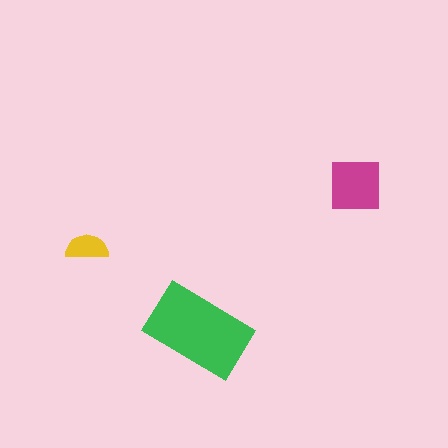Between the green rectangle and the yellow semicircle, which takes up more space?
The green rectangle.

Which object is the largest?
The green rectangle.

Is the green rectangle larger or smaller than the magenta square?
Larger.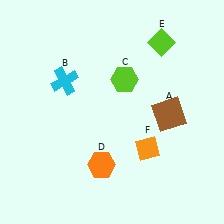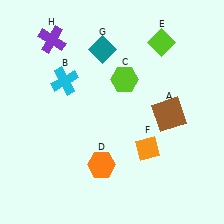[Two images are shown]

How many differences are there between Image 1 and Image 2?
There are 2 differences between the two images.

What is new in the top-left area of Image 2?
A purple cross (H) was added in the top-left area of Image 2.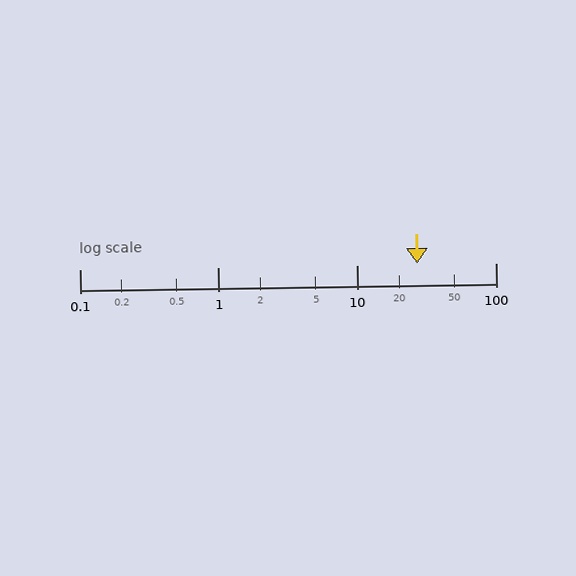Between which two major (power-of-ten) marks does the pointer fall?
The pointer is between 10 and 100.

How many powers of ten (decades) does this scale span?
The scale spans 3 decades, from 0.1 to 100.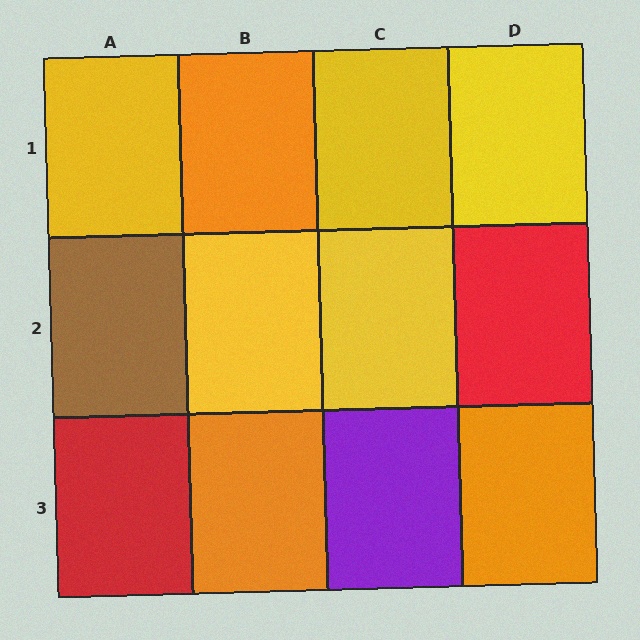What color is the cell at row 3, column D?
Orange.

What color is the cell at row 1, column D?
Yellow.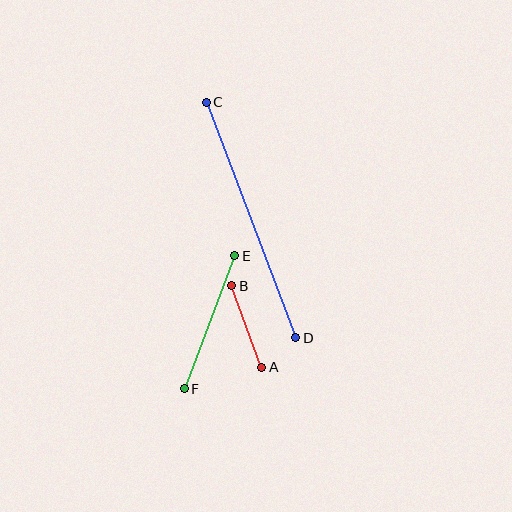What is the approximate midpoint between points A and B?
The midpoint is at approximately (247, 327) pixels.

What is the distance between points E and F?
The distance is approximately 143 pixels.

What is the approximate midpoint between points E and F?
The midpoint is at approximately (209, 322) pixels.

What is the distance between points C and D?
The distance is approximately 251 pixels.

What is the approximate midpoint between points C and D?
The midpoint is at approximately (251, 220) pixels.